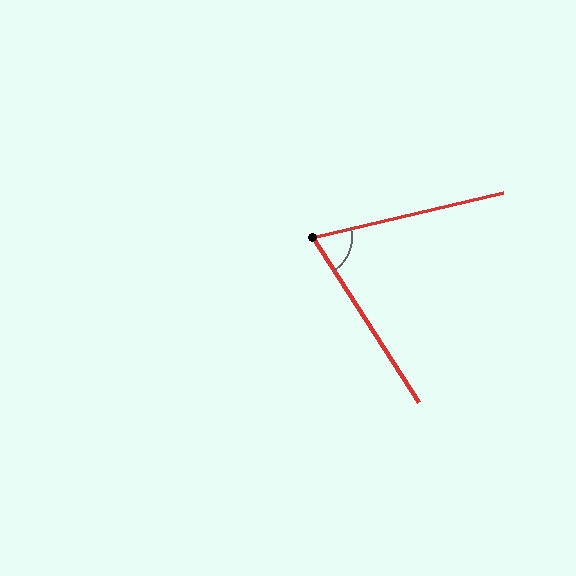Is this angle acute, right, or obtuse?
It is acute.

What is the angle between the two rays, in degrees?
Approximately 71 degrees.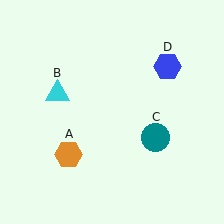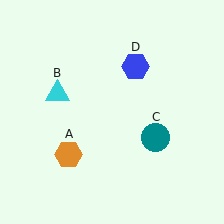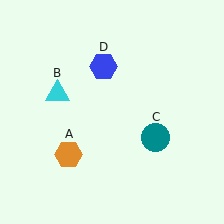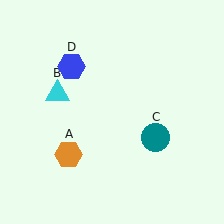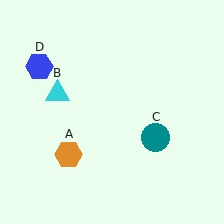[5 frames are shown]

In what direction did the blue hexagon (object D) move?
The blue hexagon (object D) moved left.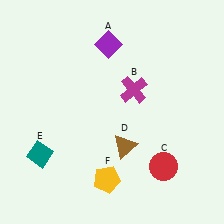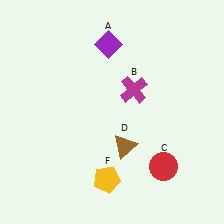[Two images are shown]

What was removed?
The teal diamond (E) was removed in Image 2.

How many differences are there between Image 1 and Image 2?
There is 1 difference between the two images.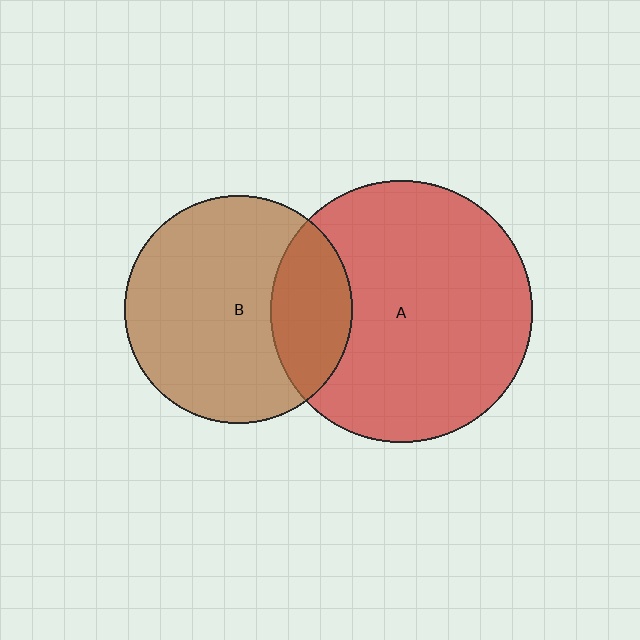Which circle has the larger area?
Circle A (red).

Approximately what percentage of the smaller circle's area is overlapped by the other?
Approximately 25%.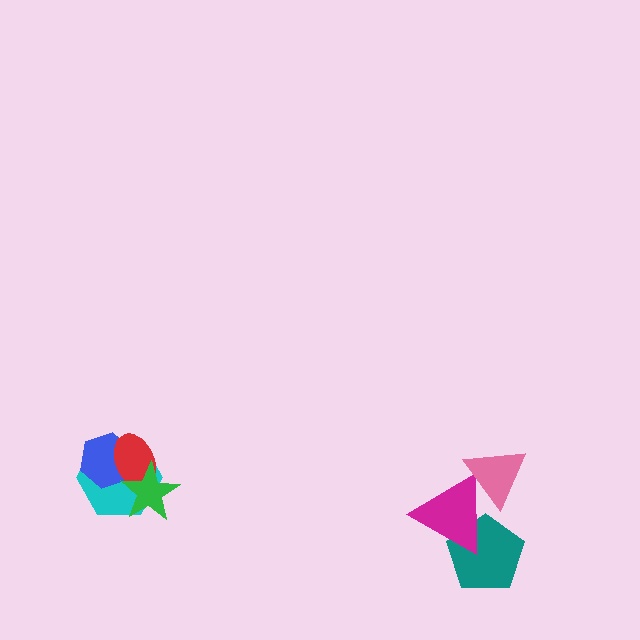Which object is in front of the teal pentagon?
The magenta triangle is in front of the teal pentagon.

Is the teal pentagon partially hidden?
Yes, it is partially covered by another shape.